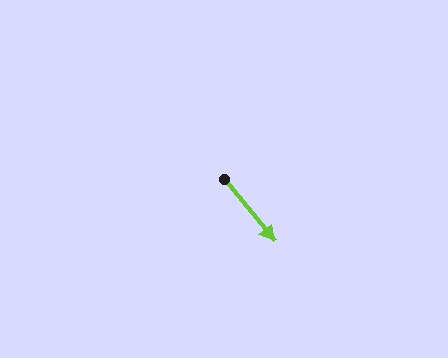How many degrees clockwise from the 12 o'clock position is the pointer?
Approximately 141 degrees.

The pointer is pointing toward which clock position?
Roughly 5 o'clock.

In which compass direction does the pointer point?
Southeast.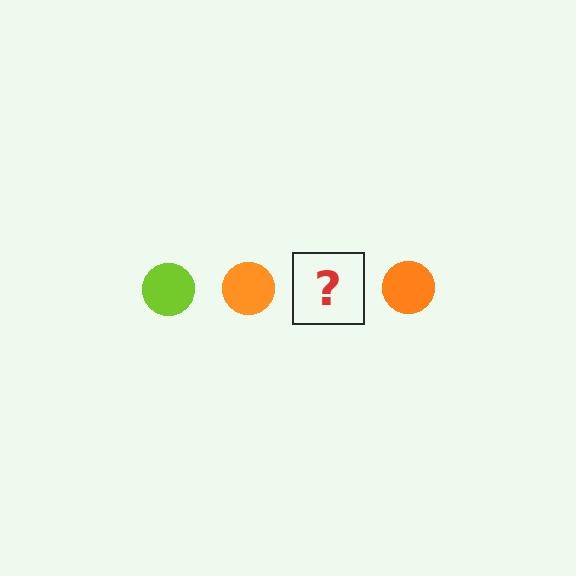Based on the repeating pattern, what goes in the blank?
The blank should be a lime circle.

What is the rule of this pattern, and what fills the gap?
The rule is that the pattern cycles through lime, orange circles. The gap should be filled with a lime circle.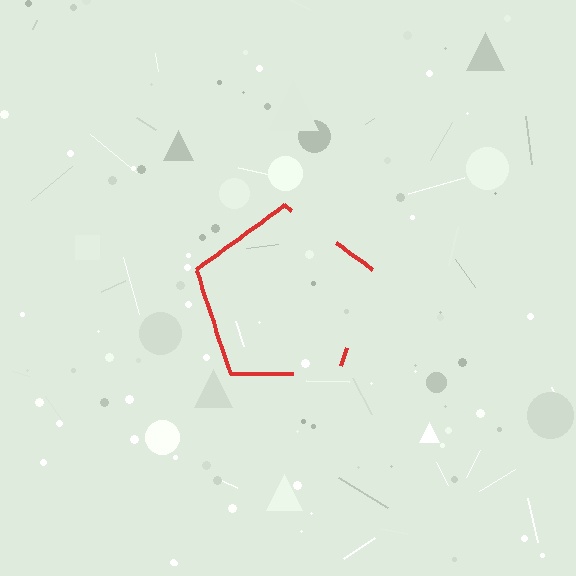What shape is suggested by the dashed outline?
The dashed outline suggests a pentagon.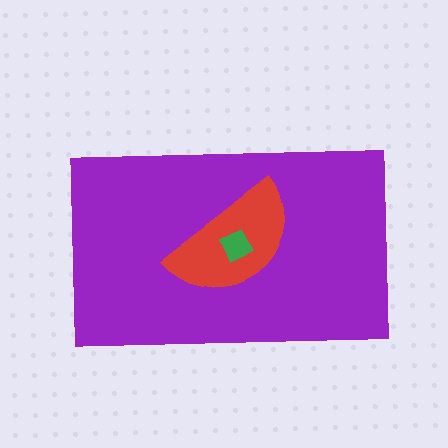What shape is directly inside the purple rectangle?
The red semicircle.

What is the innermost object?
The green diamond.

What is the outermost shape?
The purple rectangle.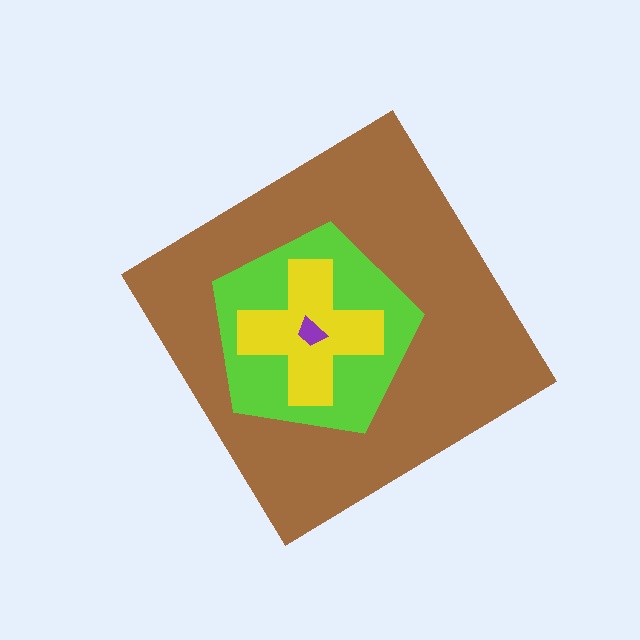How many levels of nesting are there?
4.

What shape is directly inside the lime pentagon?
The yellow cross.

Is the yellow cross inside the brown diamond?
Yes.